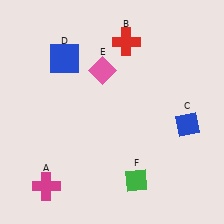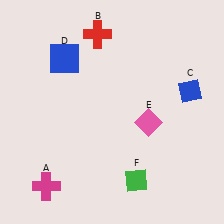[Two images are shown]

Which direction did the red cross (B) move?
The red cross (B) moved left.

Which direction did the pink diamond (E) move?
The pink diamond (E) moved down.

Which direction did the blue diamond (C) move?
The blue diamond (C) moved up.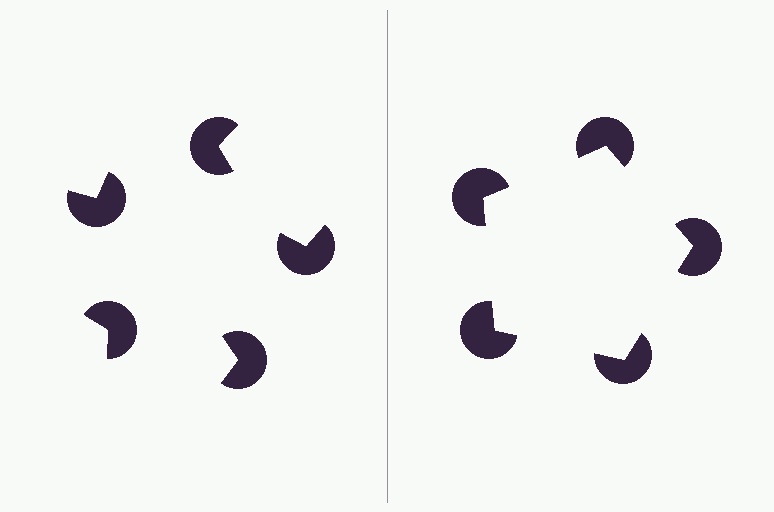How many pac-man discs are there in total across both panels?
10 — 5 on each side.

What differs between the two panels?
The pac-man discs are positioned identically on both sides; only the wedge orientations differ. On the right they align to a pentagon; on the left they are misaligned.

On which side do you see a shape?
An illusory pentagon appears on the right side. On the left side the wedge cuts are rotated, so no coherent shape forms.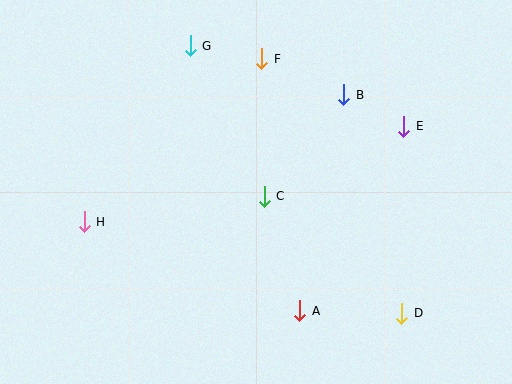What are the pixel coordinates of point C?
Point C is at (264, 196).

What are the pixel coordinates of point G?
Point G is at (190, 46).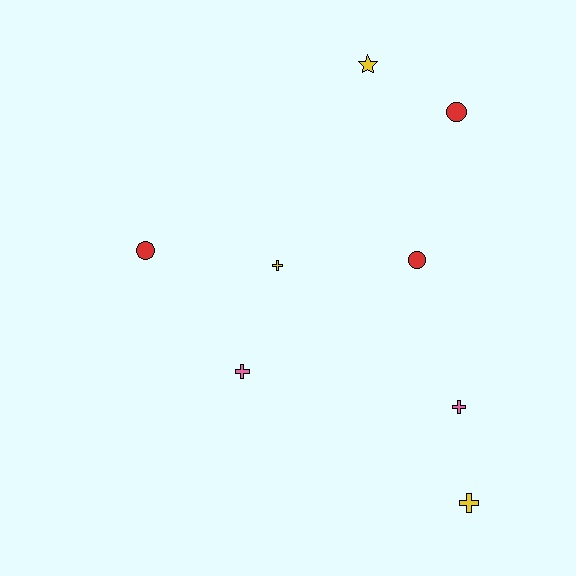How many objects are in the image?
There are 8 objects.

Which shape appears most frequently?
Cross, with 4 objects.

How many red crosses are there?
There are no red crosses.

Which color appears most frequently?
Yellow, with 3 objects.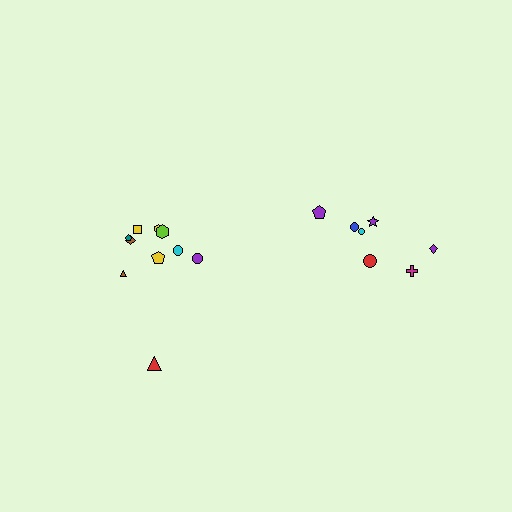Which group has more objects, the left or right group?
The left group.